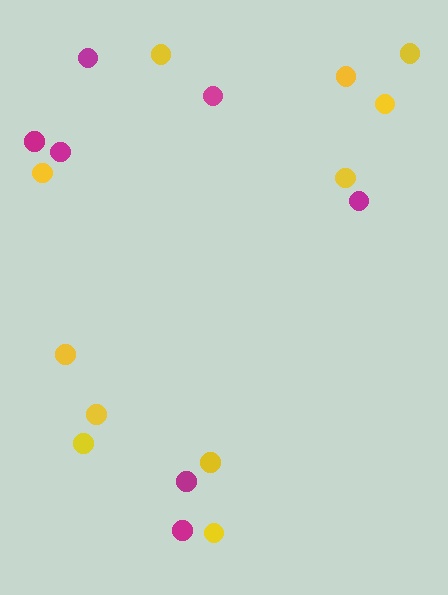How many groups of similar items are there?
There are 2 groups: one group of magenta circles (7) and one group of yellow circles (11).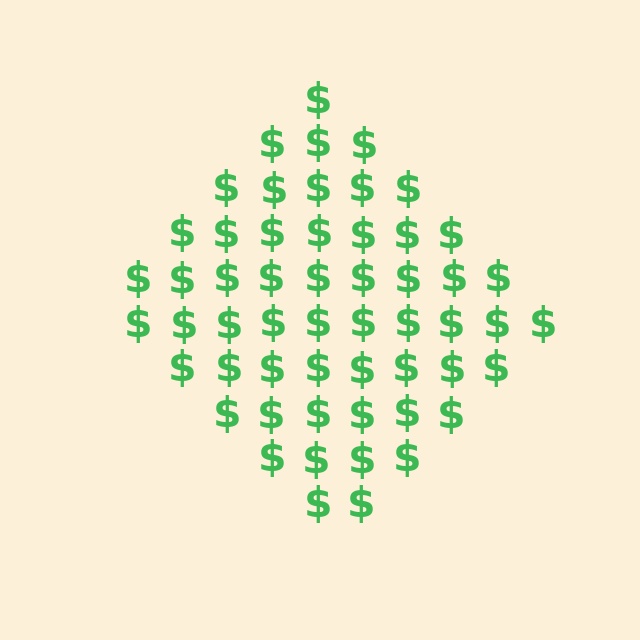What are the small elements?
The small elements are dollar signs.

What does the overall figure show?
The overall figure shows a diamond.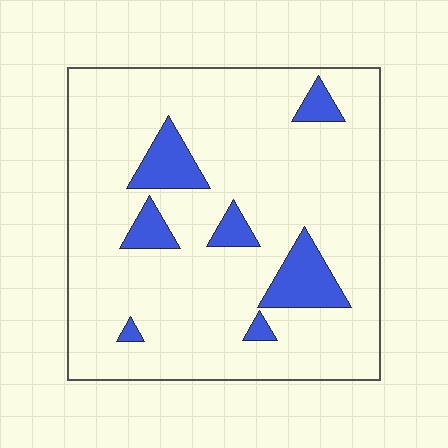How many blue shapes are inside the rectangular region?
7.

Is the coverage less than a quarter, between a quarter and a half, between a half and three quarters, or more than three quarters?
Less than a quarter.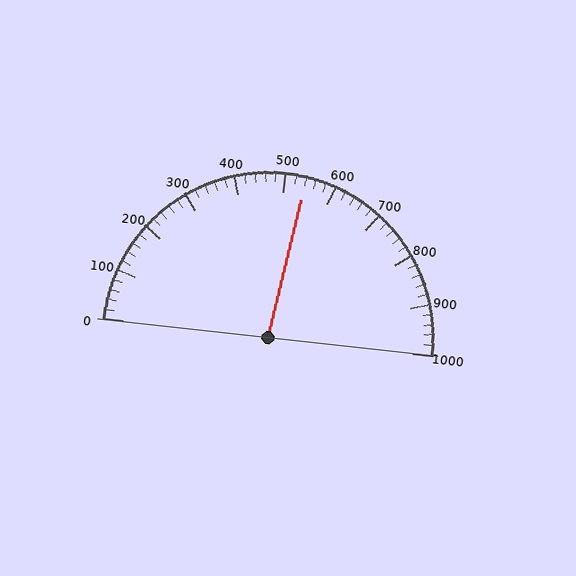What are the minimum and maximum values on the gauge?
The gauge ranges from 0 to 1000.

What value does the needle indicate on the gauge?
The needle indicates approximately 540.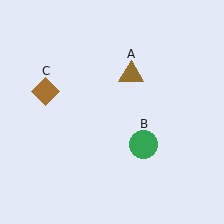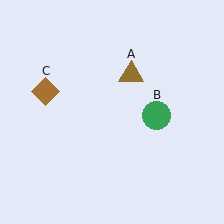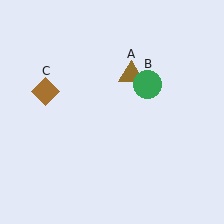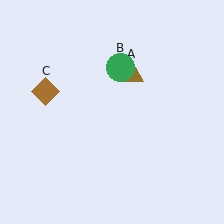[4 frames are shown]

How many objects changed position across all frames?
1 object changed position: green circle (object B).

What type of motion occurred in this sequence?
The green circle (object B) rotated counterclockwise around the center of the scene.